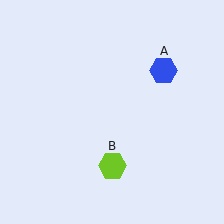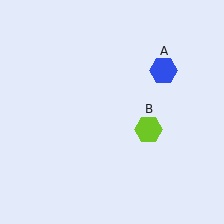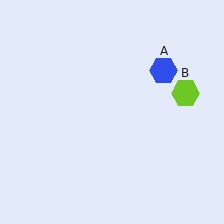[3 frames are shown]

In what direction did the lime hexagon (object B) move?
The lime hexagon (object B) moved up and to the right.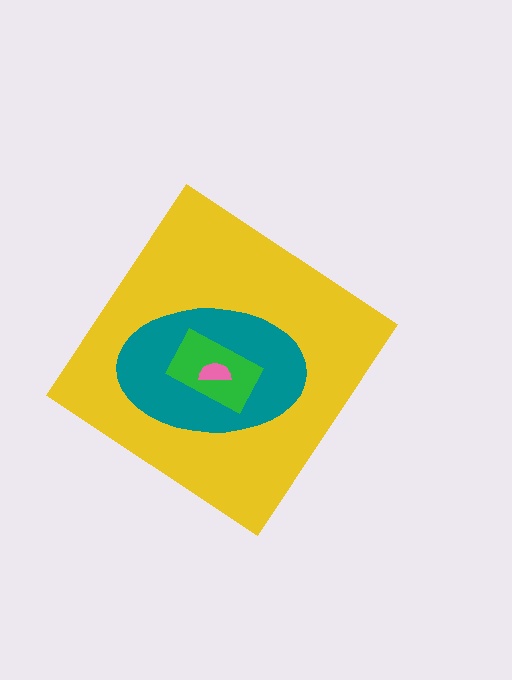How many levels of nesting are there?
4.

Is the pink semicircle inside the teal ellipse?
Yes.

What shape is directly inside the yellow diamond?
The teal ellipse.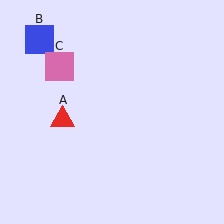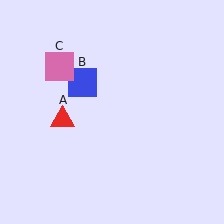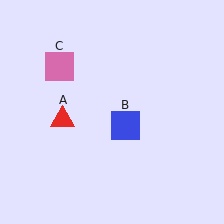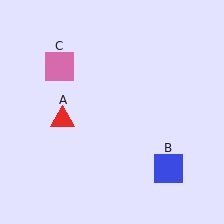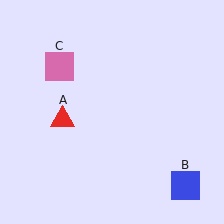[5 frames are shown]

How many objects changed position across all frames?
1 object changed position: blue square (object B).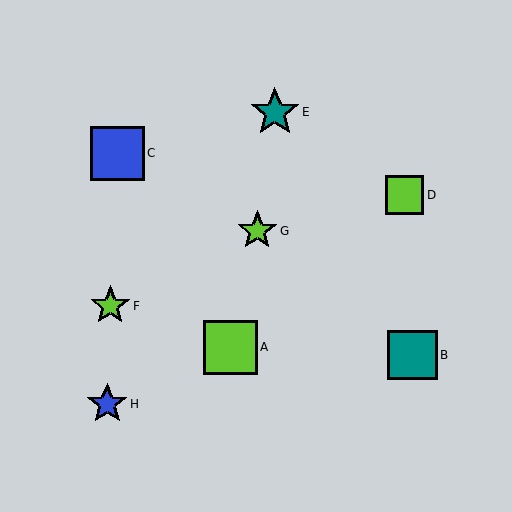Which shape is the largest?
The blue square (labeled C) is the largest.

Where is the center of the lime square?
The center of the lime square is at (230, 347).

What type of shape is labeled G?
Shape G is a lime star.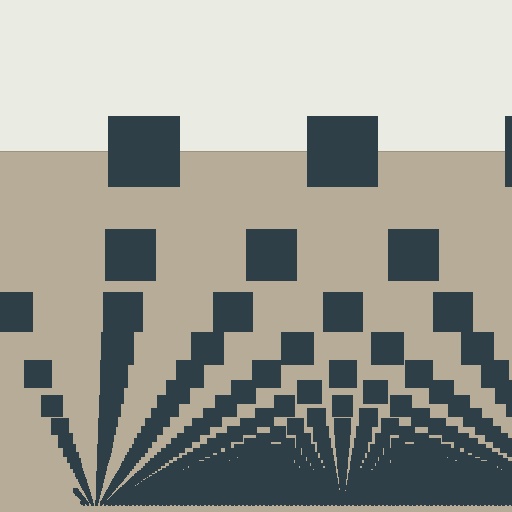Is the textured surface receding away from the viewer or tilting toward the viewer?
The surface appears to tilt toward the viewer. Texture elements get larger and sparser toward the top.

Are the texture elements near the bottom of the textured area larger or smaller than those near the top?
Smaller. The gradient is inverted — elements near the bottom are smaller and denser.